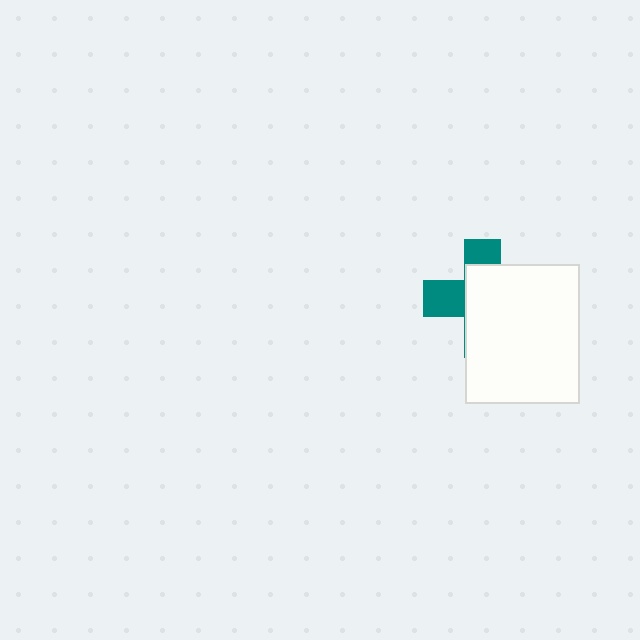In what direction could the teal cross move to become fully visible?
The teal cross could move left. That would shift it out from behind the white rectangle entirely.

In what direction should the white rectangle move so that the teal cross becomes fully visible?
The white rectangle should move right. That is the shortest direction to clear the overlap and leave the teal cross fully visible.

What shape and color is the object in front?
The object in front is a white rectangle.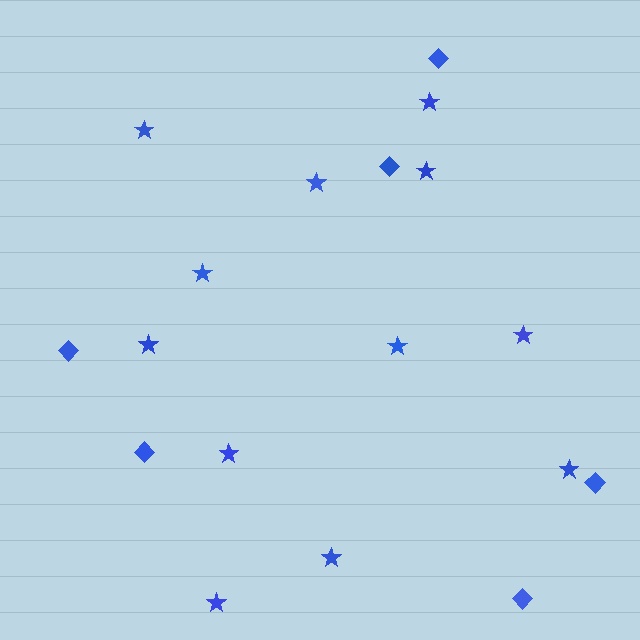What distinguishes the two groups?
There are 2 groups: one group of diamonds (6) and one group of stars (12).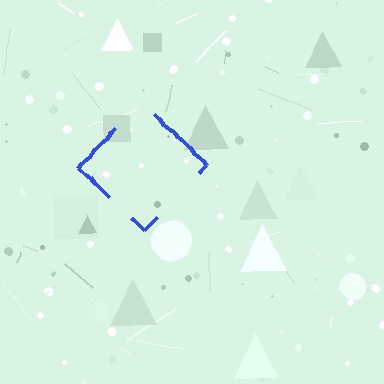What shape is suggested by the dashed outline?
The dashed outline suggests a diamond.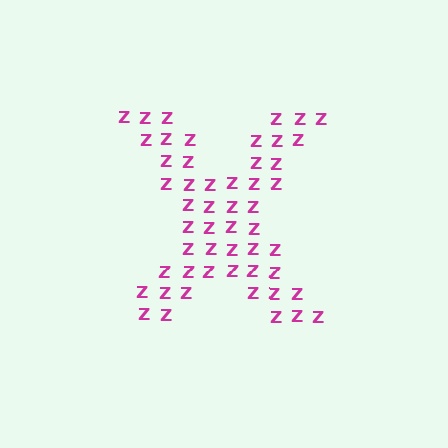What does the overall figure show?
The overall figure shows the letter X.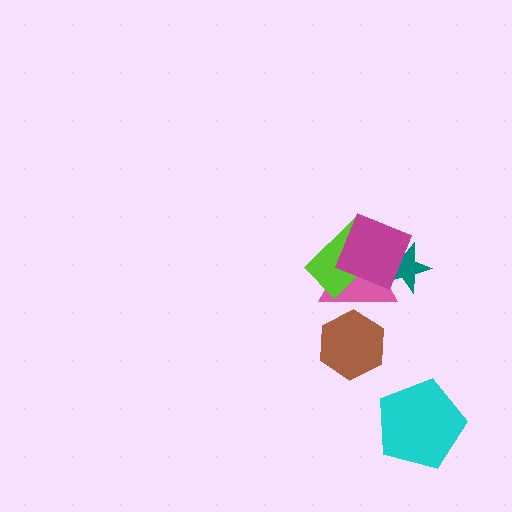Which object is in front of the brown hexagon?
The pink triangle is in front of the brown hexagon.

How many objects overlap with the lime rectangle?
2 objects overlap with the lime rectangle.